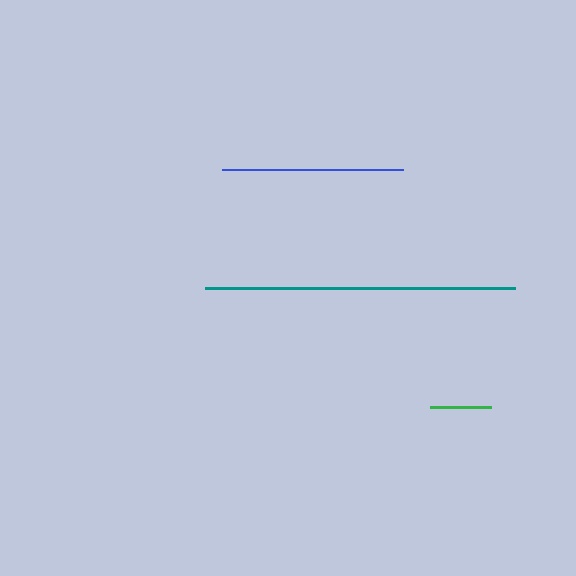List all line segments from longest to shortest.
From longest to shortest: teal, blue, green.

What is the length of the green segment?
The green segment is approximately 62 pixels long.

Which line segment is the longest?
The teal line is the longest at approximately 309 pixels.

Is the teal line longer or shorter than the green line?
The teal line is longer than the green line.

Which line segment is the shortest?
The green line is the shortest at approximately 62 pixels.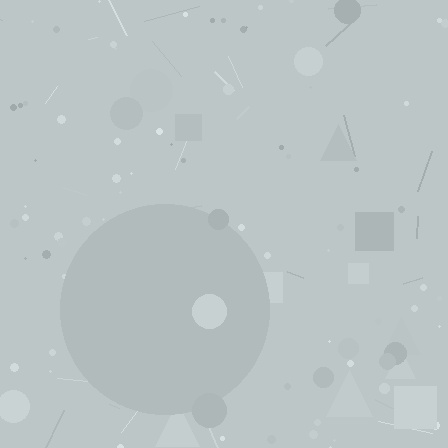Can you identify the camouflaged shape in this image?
The camouflaged shape is a circle.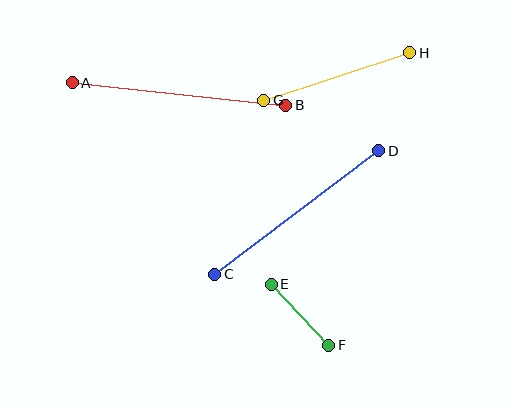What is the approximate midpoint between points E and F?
The midpoint is at approximately (300, 315) pixels.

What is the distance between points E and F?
The distance is approximately 84 pixels.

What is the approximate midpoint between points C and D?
The midpoint is at approximately (297, 212) pixels.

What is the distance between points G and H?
The distance is approximately 153 pixels.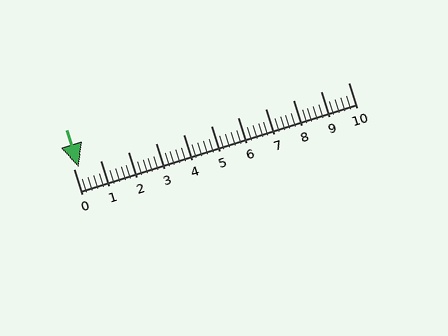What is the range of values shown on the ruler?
The ruler shows values from 0 to 10.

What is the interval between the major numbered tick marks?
The major tick marks are spaced 1 units apart.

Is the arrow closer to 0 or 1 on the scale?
The arrow is closer to 0.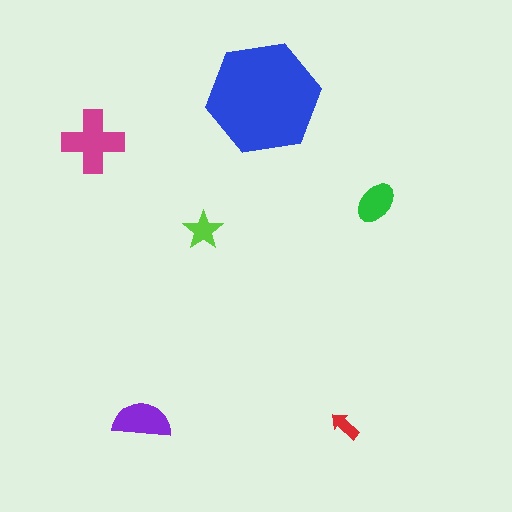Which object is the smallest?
The red arrow.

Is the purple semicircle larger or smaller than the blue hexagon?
Smaller.